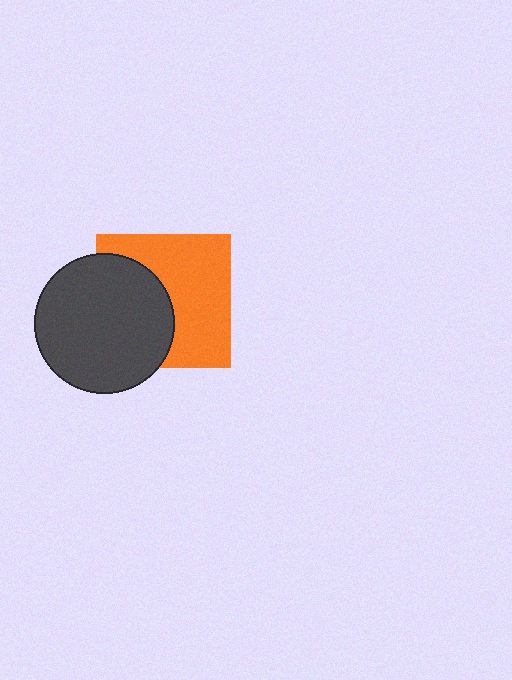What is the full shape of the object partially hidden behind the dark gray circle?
The partially hidden object is an orange square.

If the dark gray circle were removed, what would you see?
You would see the complete orange square.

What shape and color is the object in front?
The object in front is a dark gray circle.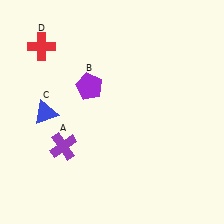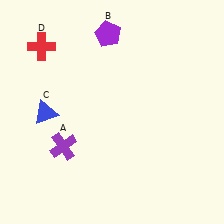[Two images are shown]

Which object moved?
The purple pentagon (B) moved up.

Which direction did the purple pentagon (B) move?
The purple pentagon (B) moved up.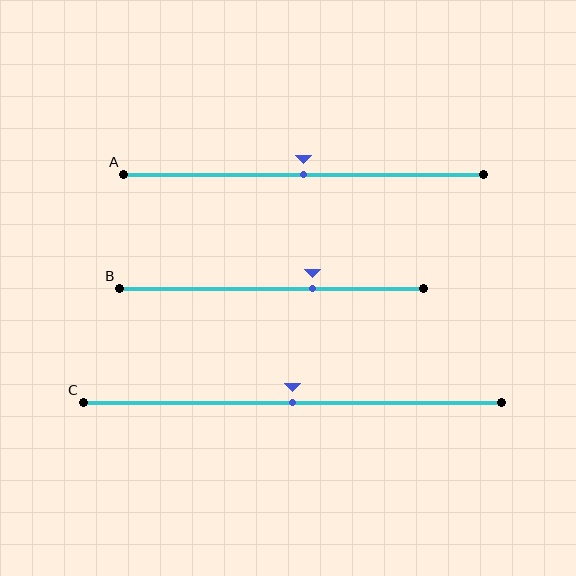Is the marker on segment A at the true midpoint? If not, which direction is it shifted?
Yes, the marker on segment A is at the true midpoint.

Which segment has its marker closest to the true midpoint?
Segment A has its marker closest to the true midpoint.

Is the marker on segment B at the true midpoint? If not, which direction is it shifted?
No, the marker on segment B is shifted to the right by about 14% of the segment length.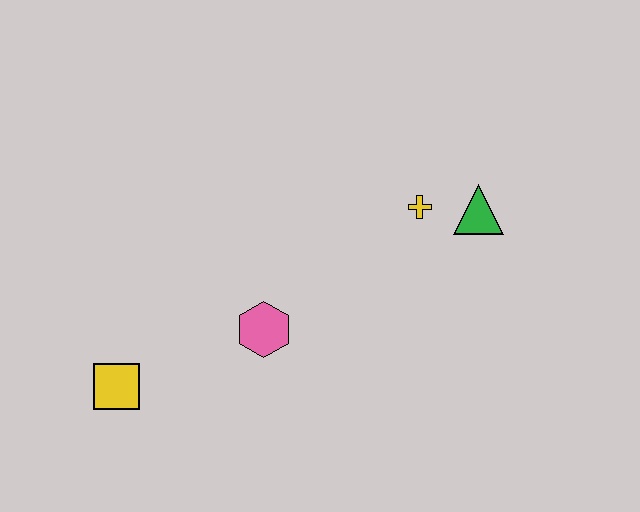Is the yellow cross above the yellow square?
Yes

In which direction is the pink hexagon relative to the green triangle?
The pink hexagon is to the left of the green triangle.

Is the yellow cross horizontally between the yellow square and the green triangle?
Yes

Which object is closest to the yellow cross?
The green triangle is closest to the yellow cross.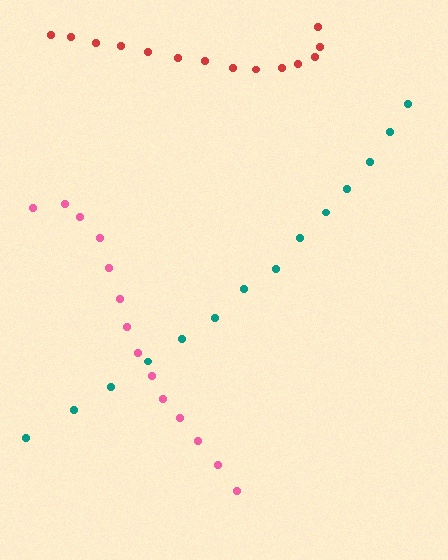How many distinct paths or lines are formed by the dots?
There are 3 distinct paths.